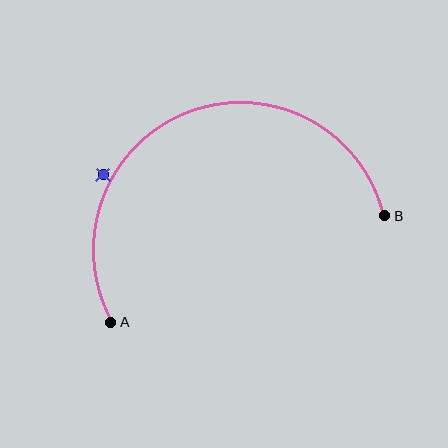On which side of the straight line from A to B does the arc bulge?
The arc bulges above the straight line connecting A and B.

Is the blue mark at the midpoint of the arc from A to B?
No — the blue mark does not lie on the arc at all. It sits slightly outside the curve.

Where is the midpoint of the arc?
The arc midpoint is the point on the curve farthest from the straight line joining A and B. It sits above that line.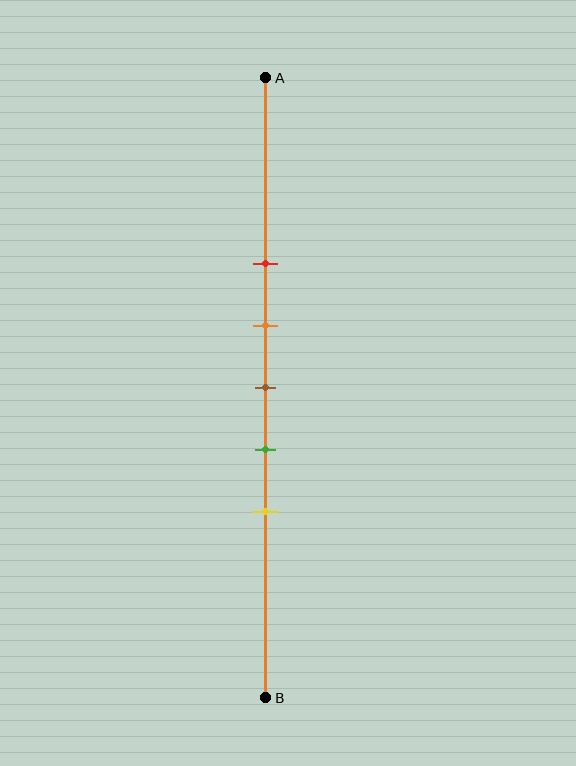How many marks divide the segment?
There are 5 marks dividing the segment.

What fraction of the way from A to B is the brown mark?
The brown mark is approximately 50% (0.5) of the way from A to B.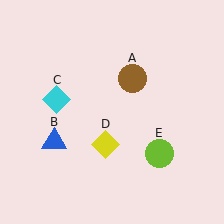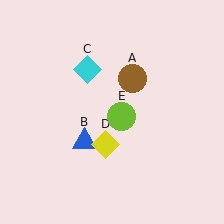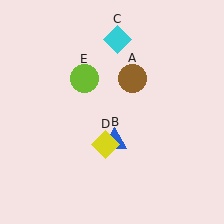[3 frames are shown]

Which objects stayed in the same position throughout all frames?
Brown circle (object A) and yellow diamond (object D) remained stationary.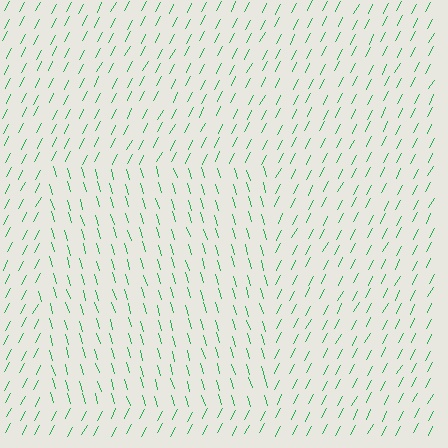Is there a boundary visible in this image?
Yes, there is a texture boundary formed by a change in line orientation.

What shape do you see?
I see a rectangle.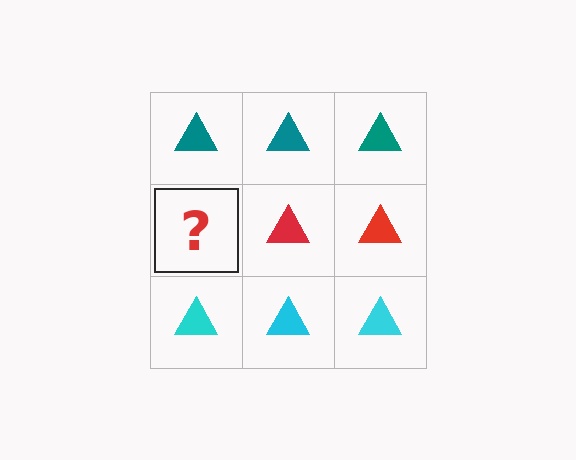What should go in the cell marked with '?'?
The missing cell should contain a red triangle.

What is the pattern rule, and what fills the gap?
The rule is that each row has a consistent color. The gap should be filled with a red triangle.